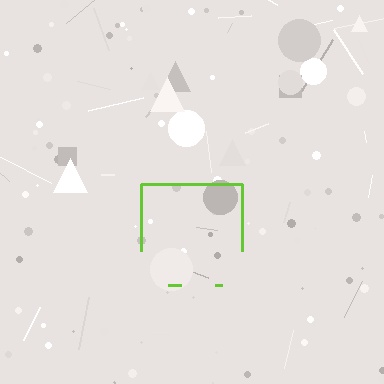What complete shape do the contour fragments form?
The contour fragments form a square.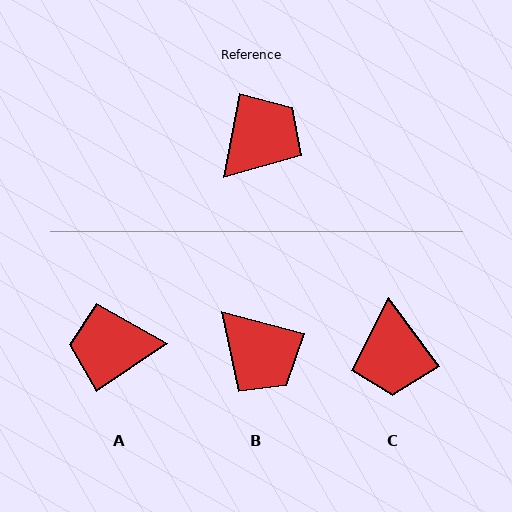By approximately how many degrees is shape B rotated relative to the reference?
Approximately 94 degrees clockwise.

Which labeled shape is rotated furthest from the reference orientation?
A, about 135 degrees away.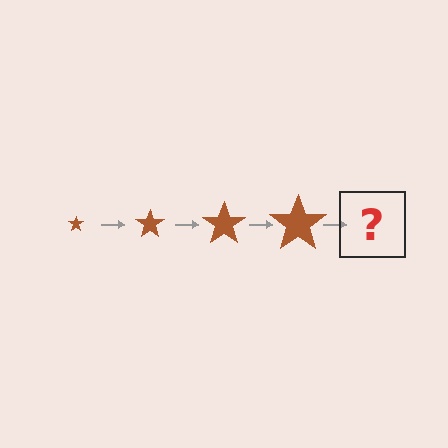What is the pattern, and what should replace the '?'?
The pattern is that the star gets progressively larger each step. The '?' should be a brown star, larger than the previous one.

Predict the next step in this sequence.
The next step is a brown star, larger than the previous one.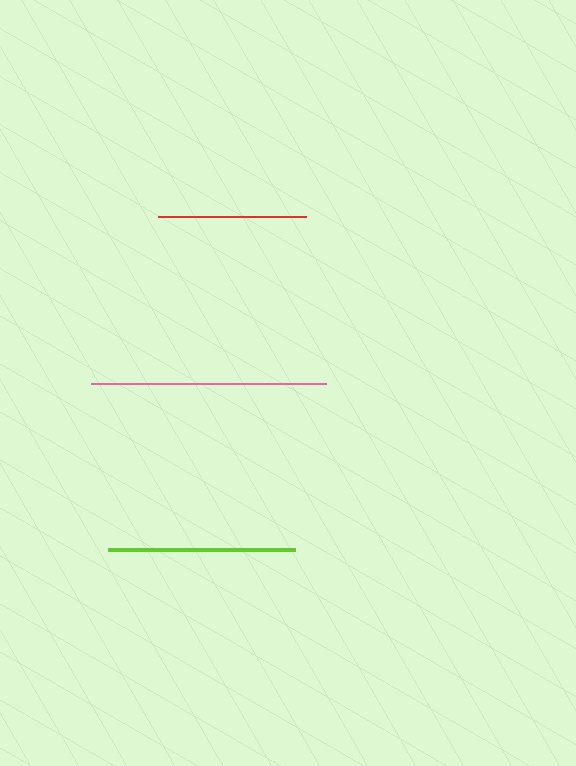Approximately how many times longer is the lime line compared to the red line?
The lime line is approximately 1.3 times the length of the red line.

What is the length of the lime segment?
The lime segment is approximately 187 pixels long.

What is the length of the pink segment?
The pink segment is approximately 235 pixels long.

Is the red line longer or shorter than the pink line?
The pink line is longer than the red line.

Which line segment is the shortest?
The red line is the shortest at approximately 148 pixels.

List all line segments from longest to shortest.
From longest to shortest: pink, lime, red.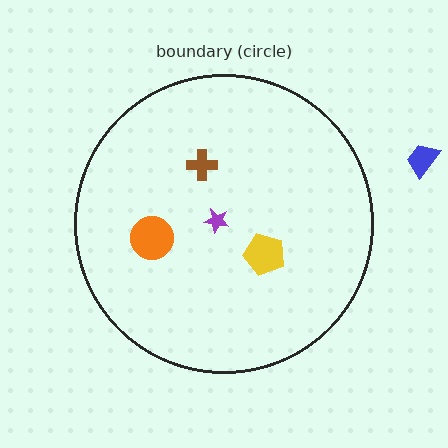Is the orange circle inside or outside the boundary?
Inside.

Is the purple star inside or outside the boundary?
Inside.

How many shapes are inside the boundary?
4 inside, 1 outside.